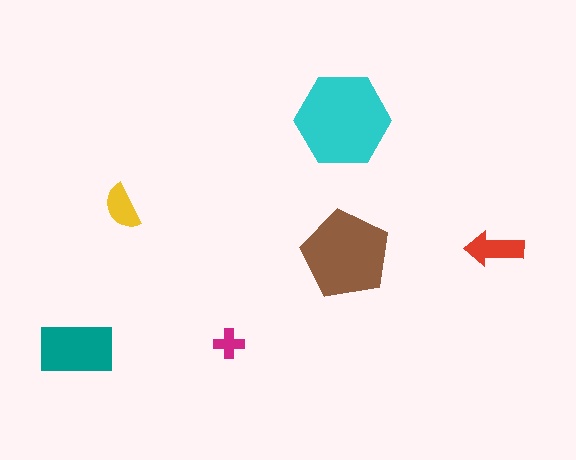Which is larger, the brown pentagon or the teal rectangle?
The brown pentagon.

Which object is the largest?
The cyan hexagon.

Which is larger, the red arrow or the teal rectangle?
The teal rectangle.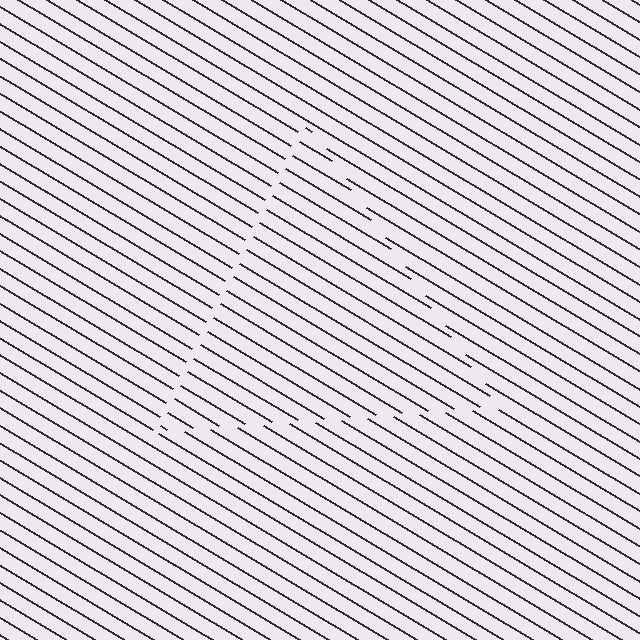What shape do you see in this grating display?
An illusory triangle. The interior of the shape contains the same grating, shifted by half a period — the contour is defined by the phase discontinuity where line-ends from the inner and outer gratings abut.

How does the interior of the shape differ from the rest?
The interior of the shape contains the same grating, shifted by half a period — the contour is defined by the phase discontinuity where line-ends from the inner and outer gratings abut.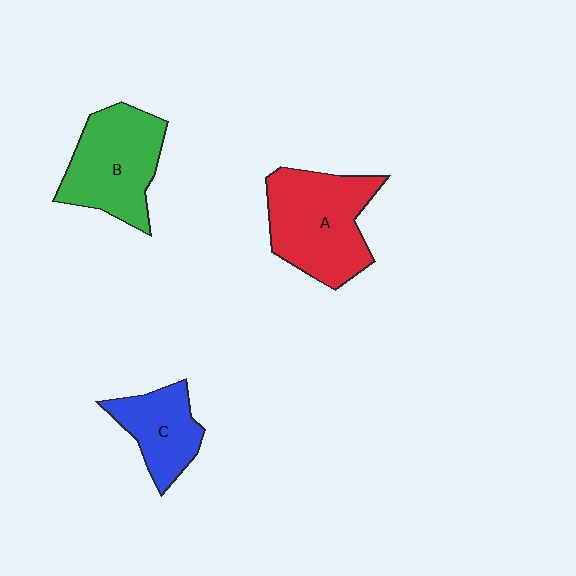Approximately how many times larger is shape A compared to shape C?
Approximately 1.7 times.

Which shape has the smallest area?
Shape C (blue).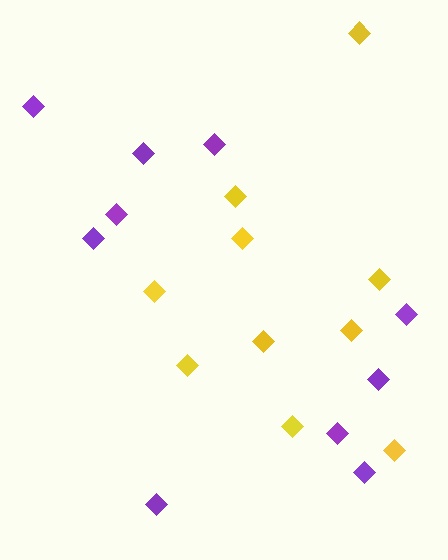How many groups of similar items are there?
There are 2 groups: one group of purple diamonds (10) and one group of yellow diamonds (10).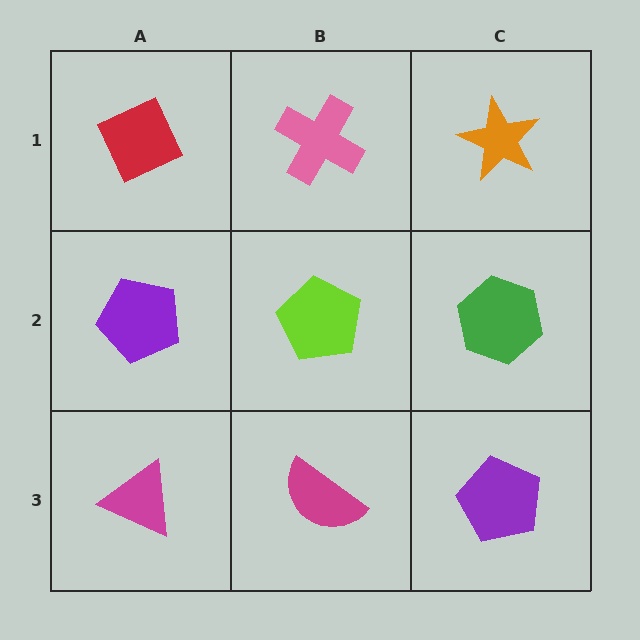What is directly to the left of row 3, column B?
A magenta triangle.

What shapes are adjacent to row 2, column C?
An orange star (row 1, column C), a purple pentagon (row 3, column C), a lime pentagon (row 2, column B).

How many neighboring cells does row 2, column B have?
4.